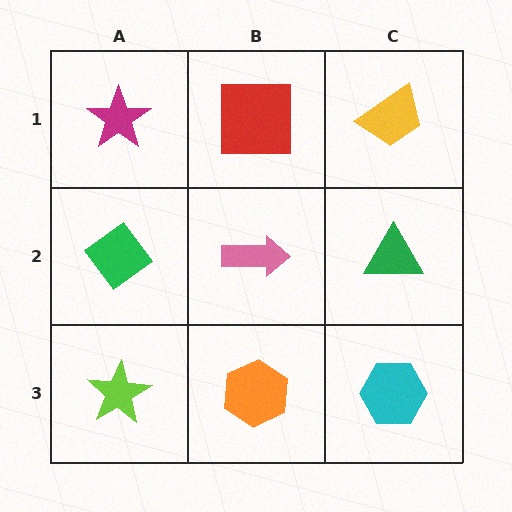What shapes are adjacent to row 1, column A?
A green diamond (row 2, column A), a red square (row 1, column B).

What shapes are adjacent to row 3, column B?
A pink arrow (row 2, column B), a lime star (row 3, column A), a cyan hexagon (row 3, column C).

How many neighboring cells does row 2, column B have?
4.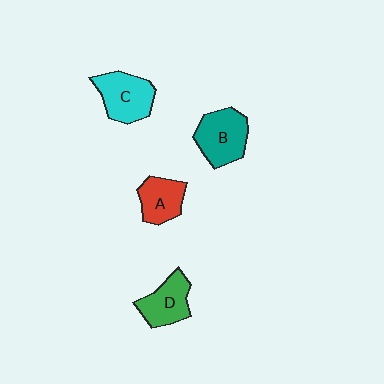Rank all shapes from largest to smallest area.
From largest to smallest: B (teal), C (cyan), D (green), A (red).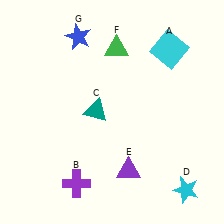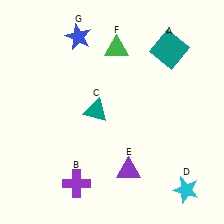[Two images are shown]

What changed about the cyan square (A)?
In Image 1, A is cyan. In Image 2, it changed to teal.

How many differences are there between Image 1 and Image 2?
There is 1 difference between the two images.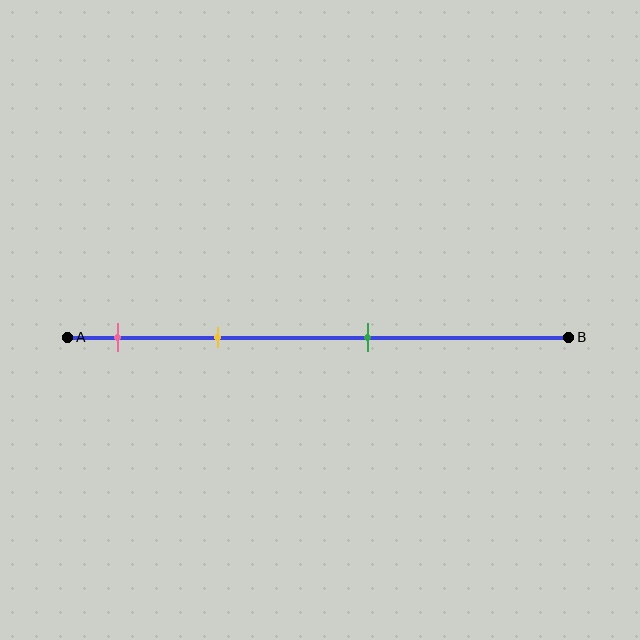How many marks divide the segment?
There are 3 marks dividing the segment.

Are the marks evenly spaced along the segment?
No, the marks are not evenly spaced.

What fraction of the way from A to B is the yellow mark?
The yellow mark is approximately 30% (0.3) of the way from A to B.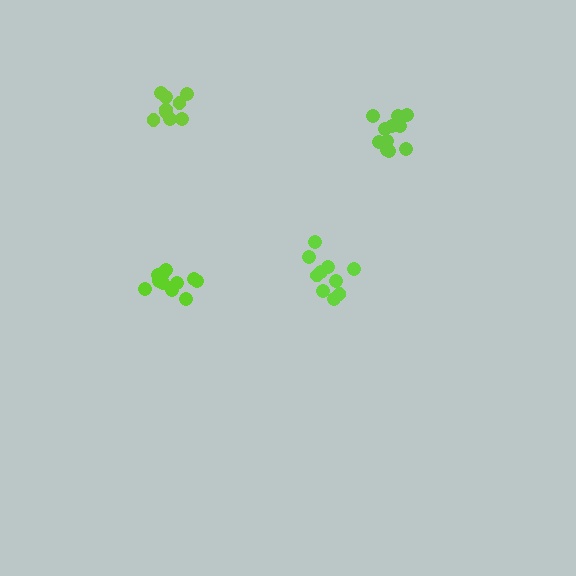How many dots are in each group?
Group 1: 9 dots, Group 2: 12 dots, Group 3: 10 dots, Group 4: 12 dots (43 total).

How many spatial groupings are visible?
There are 4 spatial groupings.